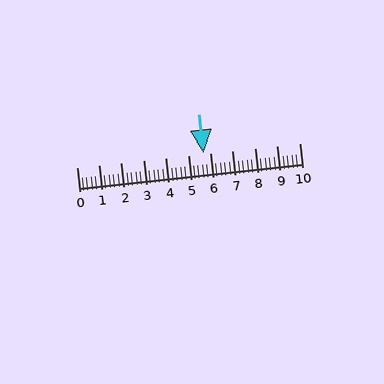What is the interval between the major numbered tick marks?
The major tick marks are spaced 1 units apart.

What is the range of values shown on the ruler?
The ruler shows values from 0 to 10.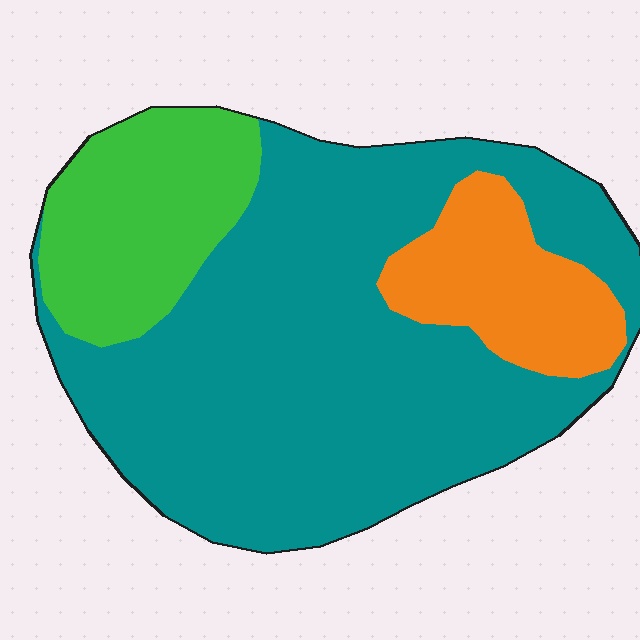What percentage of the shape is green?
Green takes up about one fifth (1/5) of the shape.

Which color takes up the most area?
Teal, at roughly 65%.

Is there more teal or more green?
Teal.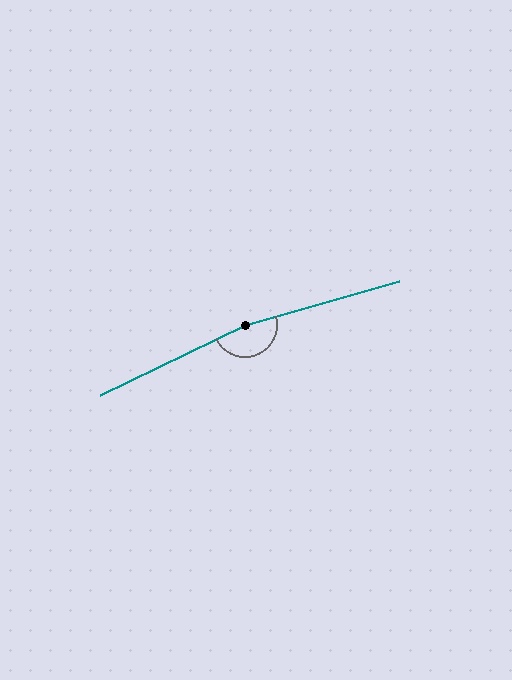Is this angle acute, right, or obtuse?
It is obtuse.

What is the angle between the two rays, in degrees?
Approximately 169 degrees.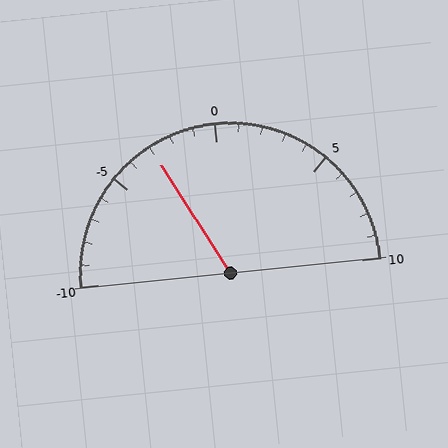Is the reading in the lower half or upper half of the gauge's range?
The reading is in the lower half of the range (-10 to 10).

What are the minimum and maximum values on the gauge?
The gauge ranges from -10 to 10.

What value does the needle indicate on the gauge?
The needle indicates approximately -3.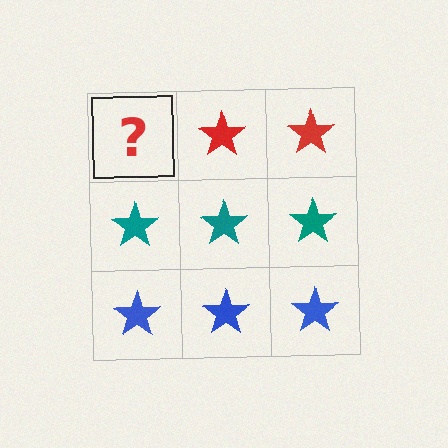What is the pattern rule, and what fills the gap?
The rule is that each row has a consistent color. The gap should be filled with a red star.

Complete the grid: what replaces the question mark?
The question mark should be replaced with a red star.